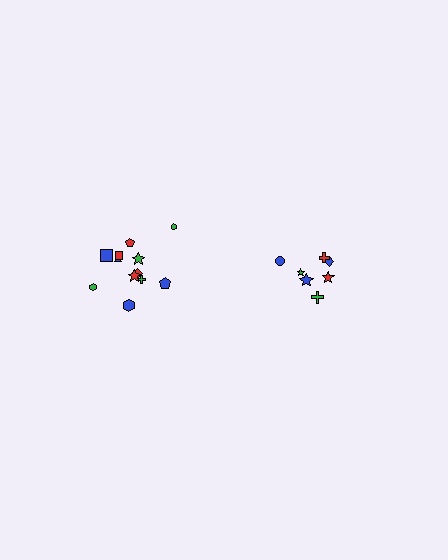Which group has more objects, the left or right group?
The left group.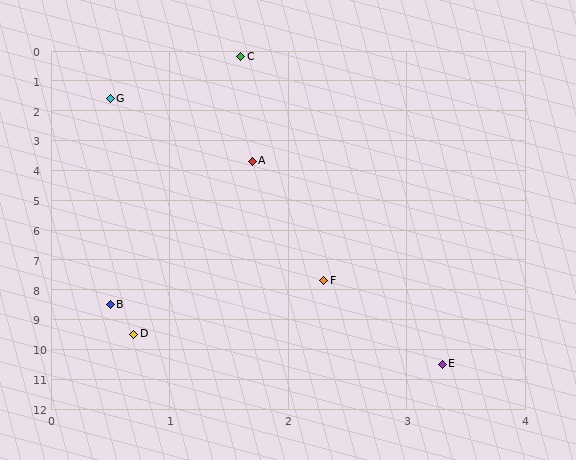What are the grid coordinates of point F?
Point F is at approximately (2.3, 7.7).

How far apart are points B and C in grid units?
Points B and C are about 8.4 grid units apart.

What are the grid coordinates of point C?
Point C is at approximately (1.6, 0.2).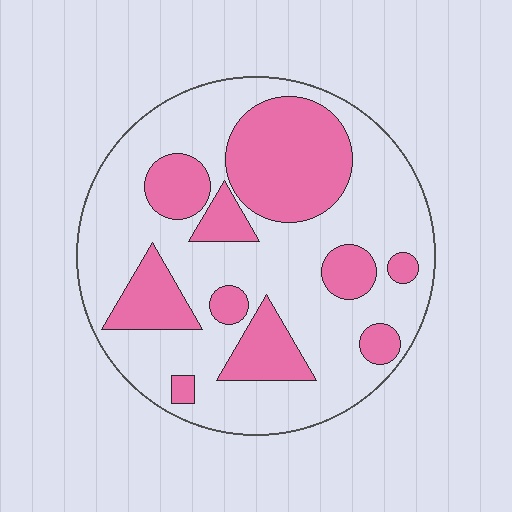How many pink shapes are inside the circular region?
10.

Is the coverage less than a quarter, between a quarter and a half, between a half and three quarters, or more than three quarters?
Between a quarter and a half.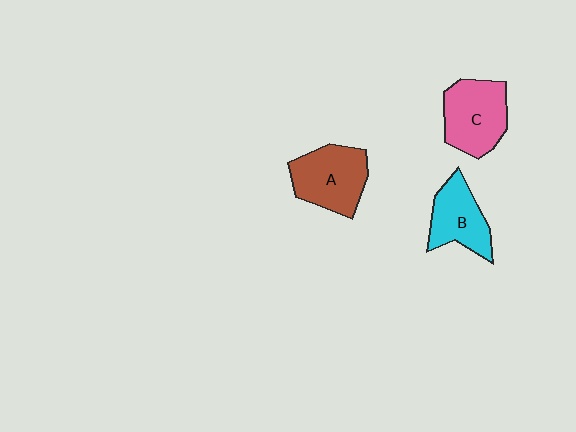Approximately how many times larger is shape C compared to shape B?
Approximately 1.2 times.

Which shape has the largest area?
Shape C (pink).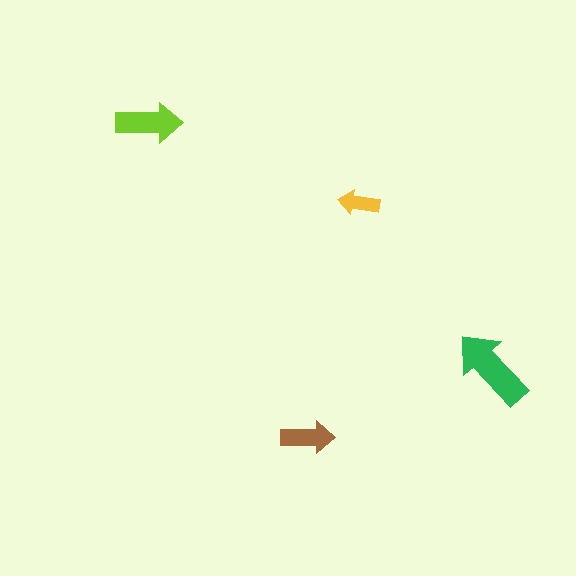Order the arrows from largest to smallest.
the green one, the lime one, the brown one, the yellow one.